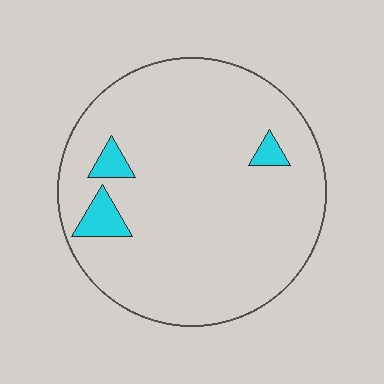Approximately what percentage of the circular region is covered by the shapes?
Approximately 5%.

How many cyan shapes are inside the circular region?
3.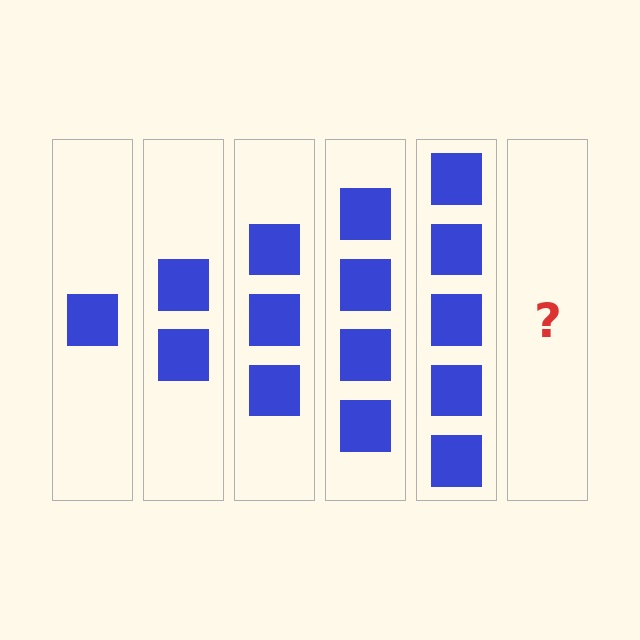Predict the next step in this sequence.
The next step is 6 squares.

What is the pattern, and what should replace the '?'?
The pattern is that each step adds one more square. The '?' should be 6 squares.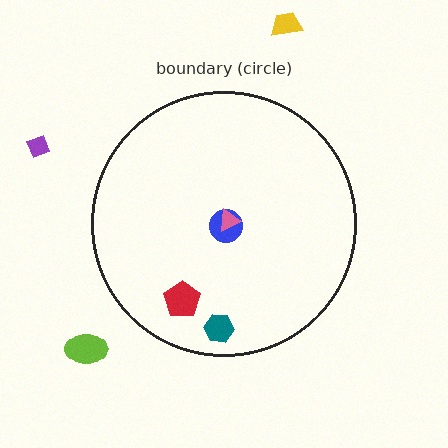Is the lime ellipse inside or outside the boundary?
Outside.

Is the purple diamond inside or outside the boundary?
Outside.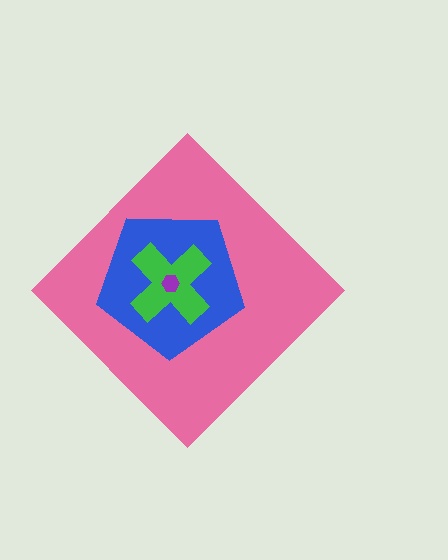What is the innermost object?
The purple hexagon.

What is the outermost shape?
The pink diamond.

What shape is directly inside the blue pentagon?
The green cross.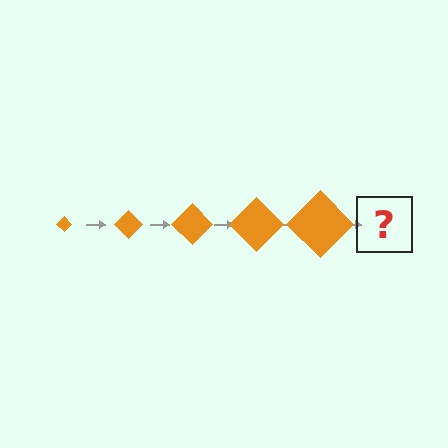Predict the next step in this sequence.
The next step is an orange diamond, larger than the previous one.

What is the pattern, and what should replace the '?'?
The pattern is that the diamond gets progressively larger each step. The '?' should be an orange diamond, larger than the previous one.